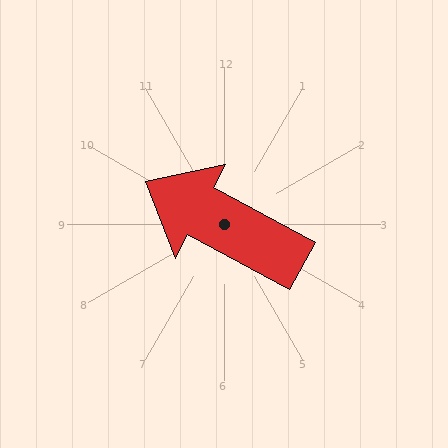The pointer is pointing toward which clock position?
Roughly 10 o'clock.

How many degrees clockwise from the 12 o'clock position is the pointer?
Approximately 298 degrees.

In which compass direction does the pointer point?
Northwest.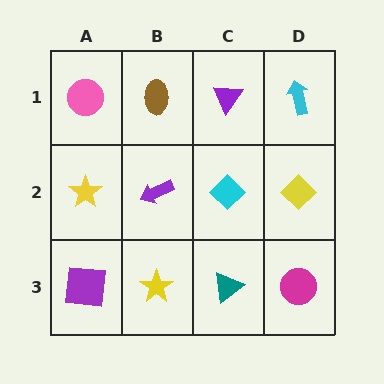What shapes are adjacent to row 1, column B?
A purple arrow (row 2, column B), a pink circle (row 1, column A), a purple triangle (row 1, column C).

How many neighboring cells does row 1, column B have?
3.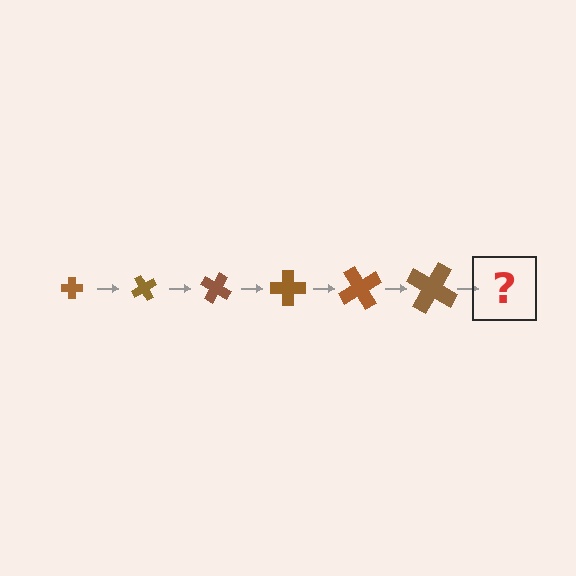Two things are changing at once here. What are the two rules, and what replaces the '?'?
The two rules are that the cross grows larger each step and it rotates 60 degrees each step. The '?' should be a cross, larger than the previous one and rotated 360 degrees from the start.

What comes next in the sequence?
The next element should be a cross, larger than the previous one and rotated 360 degrees from the start.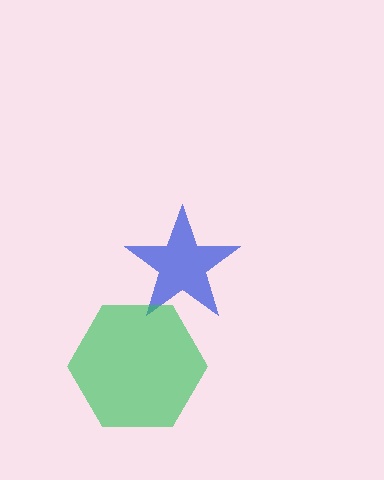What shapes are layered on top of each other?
The layered shapes are: a blue star, a green hexagon.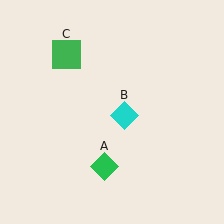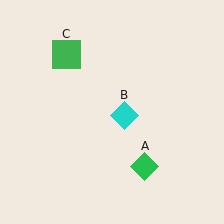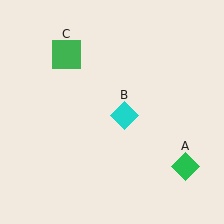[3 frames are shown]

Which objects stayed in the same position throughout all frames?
Cyan diamond (object B) and green square (object C) remained stationary.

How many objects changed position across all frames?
1 object changed position: green diamond (object A).